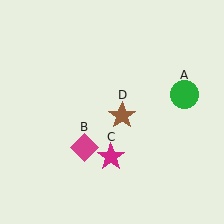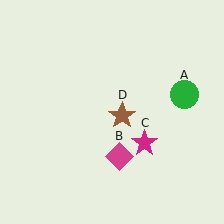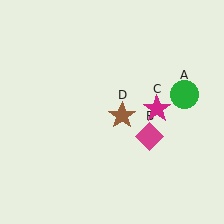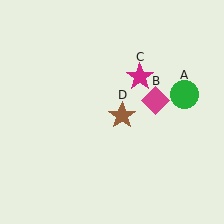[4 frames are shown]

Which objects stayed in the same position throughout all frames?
Green circle (object A) and brown star (object D) remained stationary.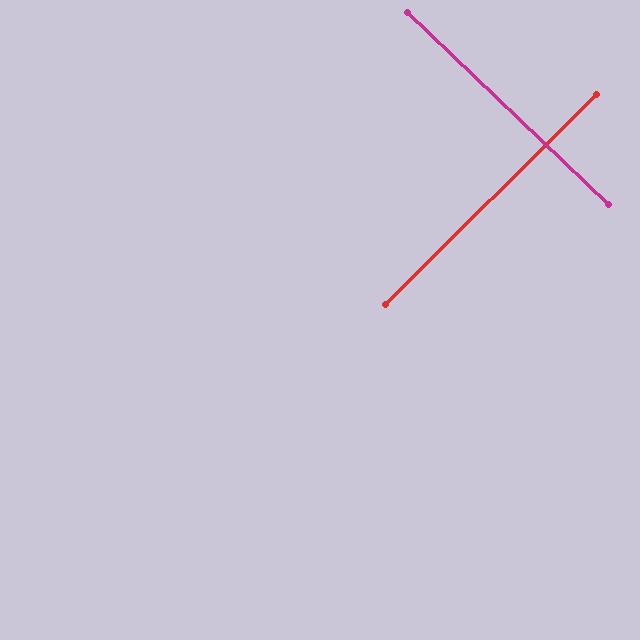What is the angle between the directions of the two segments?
Approximately 89 degrees.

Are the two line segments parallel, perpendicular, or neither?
Perpendicular — they meet at approximately 89°.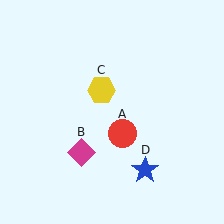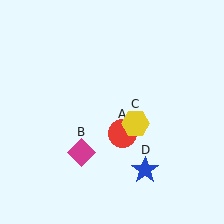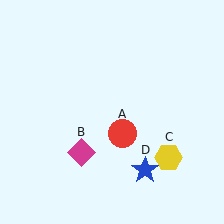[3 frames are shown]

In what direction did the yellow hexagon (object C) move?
The yellow hexagon (object C) moved down and to the right.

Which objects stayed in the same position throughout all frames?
Red circle (object A) and magenta diamond (object B) and blue star (object D) remained stationary.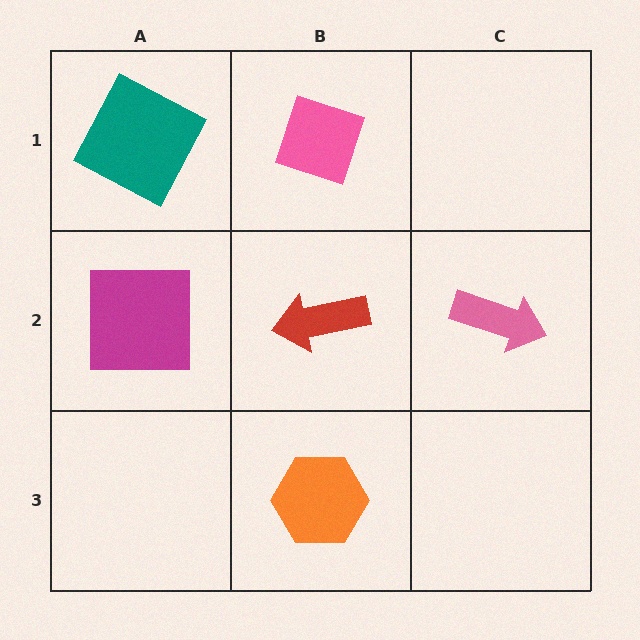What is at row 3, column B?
An orange hexagon.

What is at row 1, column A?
A teal square.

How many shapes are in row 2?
3 shapes.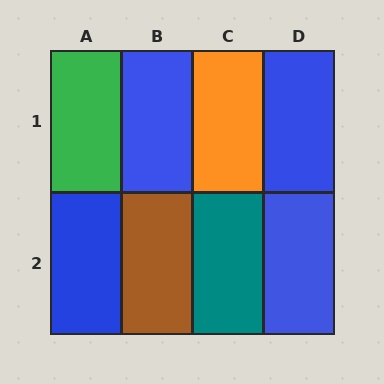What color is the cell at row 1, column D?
Blue.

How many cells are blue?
4 cells are blue.